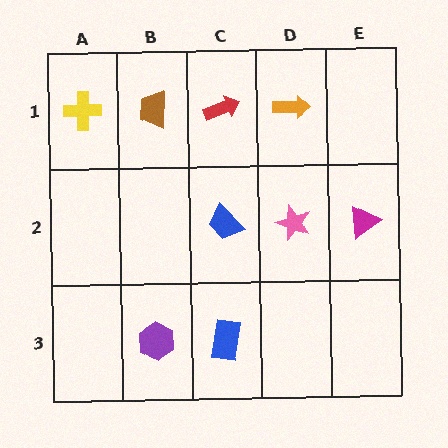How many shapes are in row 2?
3 shapes.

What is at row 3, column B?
A purple hexagon.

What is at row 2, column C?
A blue trapezoid.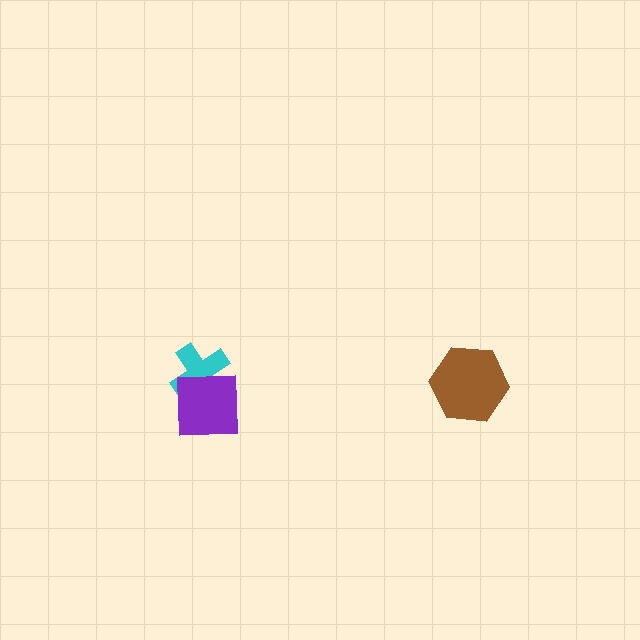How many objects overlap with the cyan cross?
1 object overlaps with the cyan cross.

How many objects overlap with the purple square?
1 object overlaps with the purple square.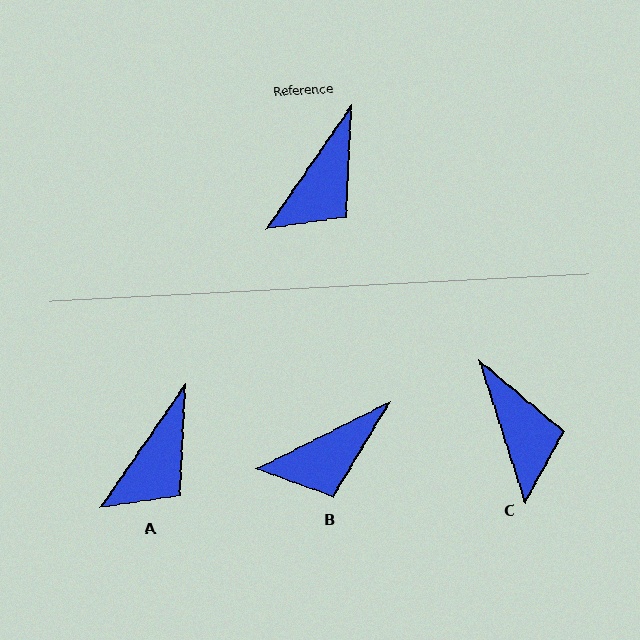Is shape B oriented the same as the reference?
No, it is off by about 29 degrees.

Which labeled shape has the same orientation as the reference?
A.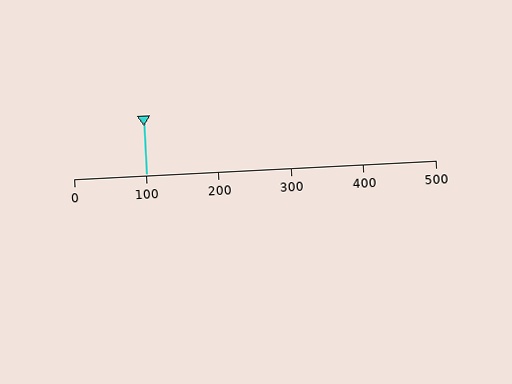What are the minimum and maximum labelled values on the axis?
The axis runs from 0 to 500.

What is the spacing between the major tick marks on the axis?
The major ticks are spaced 100 apart.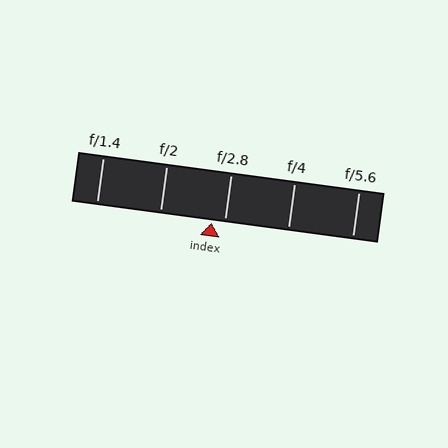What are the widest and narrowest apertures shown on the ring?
The widest aperture shown is f/1.4 and the narrowest is f/5.6.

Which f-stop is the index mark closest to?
The index mark is closest to f/2.8.